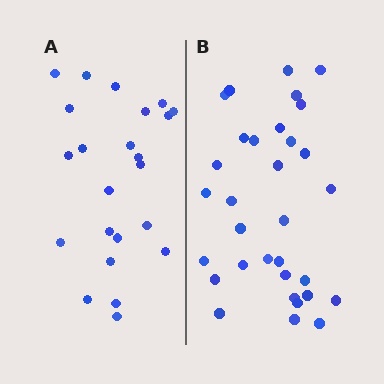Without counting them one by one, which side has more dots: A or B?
Region B (the right region) has more dots.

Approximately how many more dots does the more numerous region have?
Region B has roughly 8 or so more dots than region A.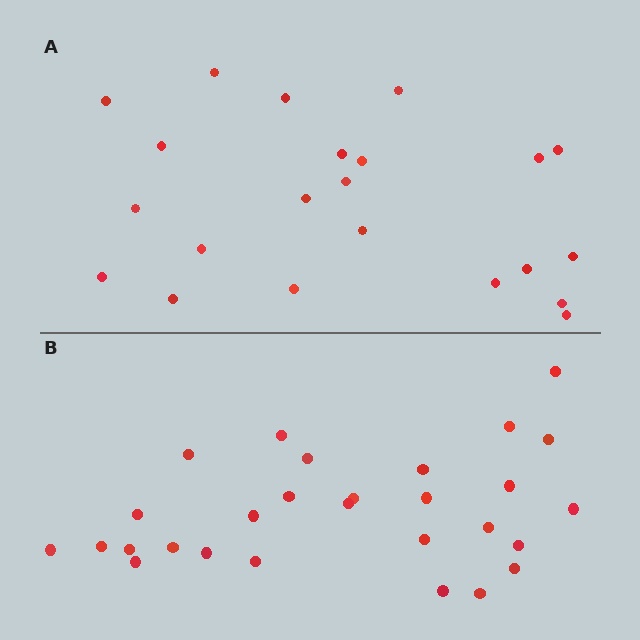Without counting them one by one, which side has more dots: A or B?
Region B (the bottom region) has more dots.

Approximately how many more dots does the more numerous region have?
Region B has about 6 more dots than region A.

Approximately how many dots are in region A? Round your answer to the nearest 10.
About 20 dots. (The exact count is 22, which rounds to 20.)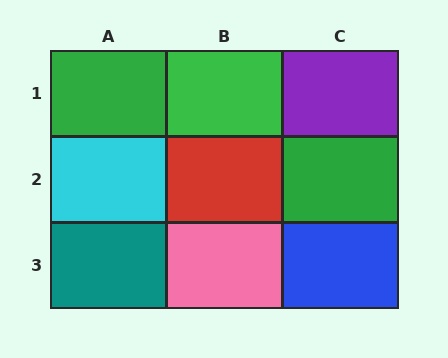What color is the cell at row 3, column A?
Teal.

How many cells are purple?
1 cell is purple.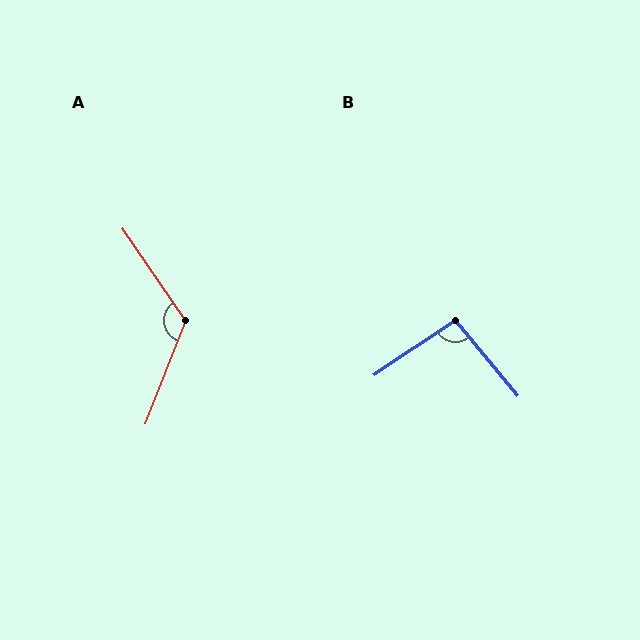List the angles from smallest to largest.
B (96°), A (124°).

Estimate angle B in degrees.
Approximately 96 degrees.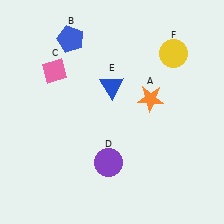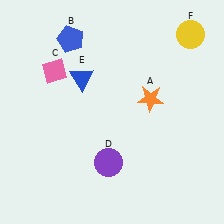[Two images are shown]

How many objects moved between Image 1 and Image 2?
2 objects moved between the two images.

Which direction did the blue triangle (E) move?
The blue triangle (E) moved left.